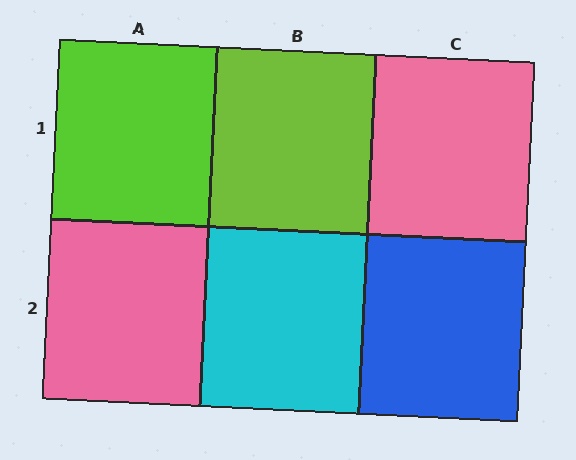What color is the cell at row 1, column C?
Pink.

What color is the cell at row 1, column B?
Lime.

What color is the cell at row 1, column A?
Lime.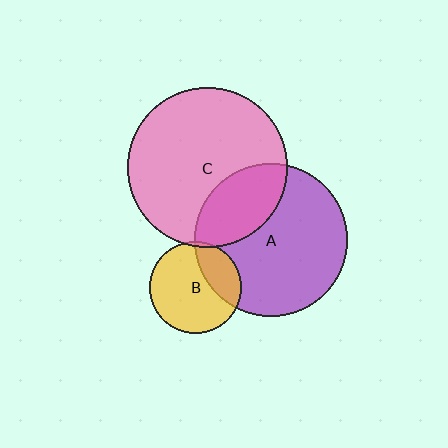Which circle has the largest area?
Circle C (pink).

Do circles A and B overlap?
Yes.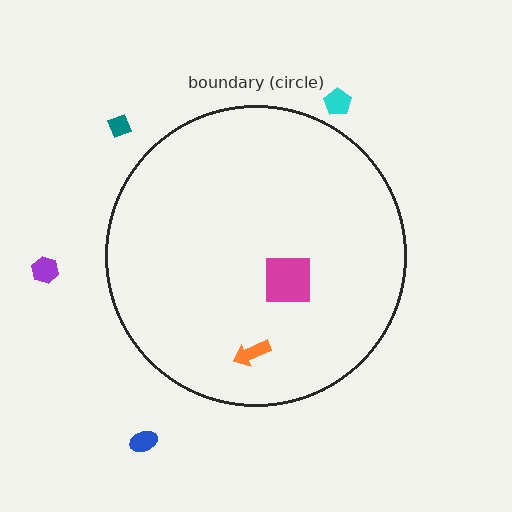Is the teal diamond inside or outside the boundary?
Outside.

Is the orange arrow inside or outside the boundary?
Inside.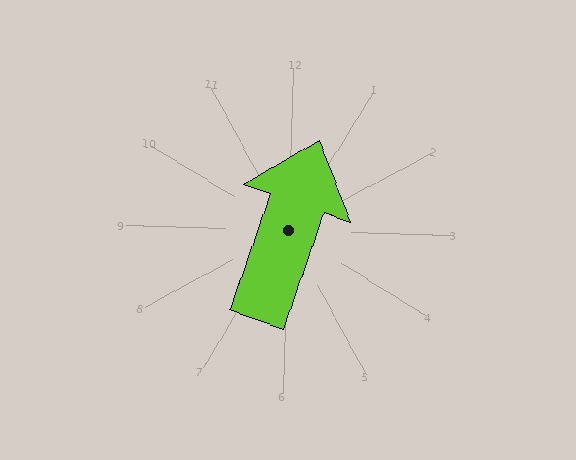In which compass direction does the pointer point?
North.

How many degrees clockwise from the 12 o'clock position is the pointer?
Approximately 18 degrees.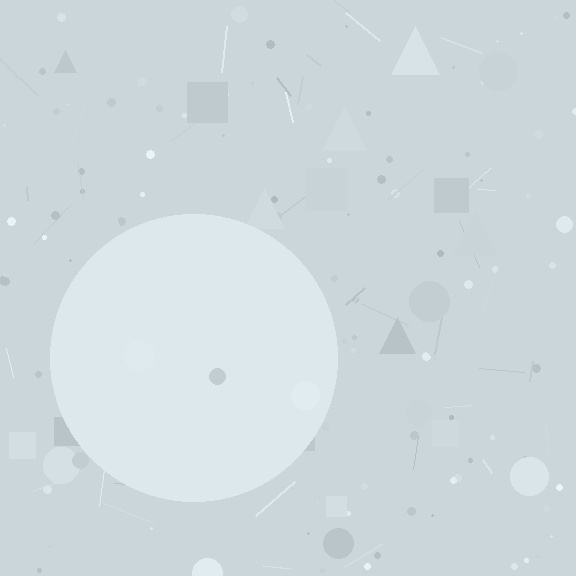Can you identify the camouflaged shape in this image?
The camouflaged shape is a circle.